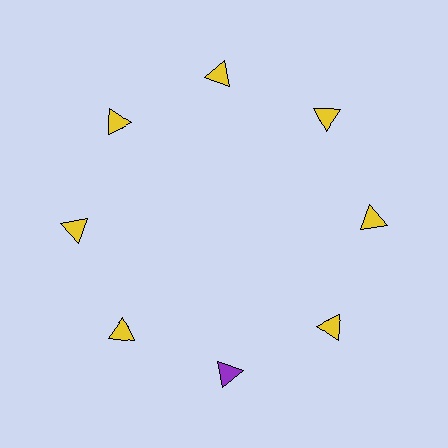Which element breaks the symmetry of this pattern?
The purple triangle at roughly the 6 o'clock position breaks the symmetry. All other shapes are yellow triangles.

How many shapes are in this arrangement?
There are 8 shapes arranged in a ring pattern.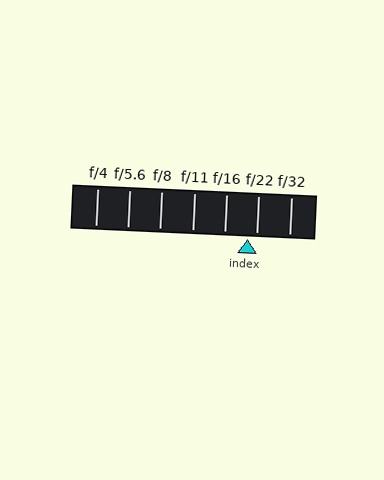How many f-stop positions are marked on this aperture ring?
There are 7 f-stop positions marked.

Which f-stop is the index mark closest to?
The index mark is closest to f/22.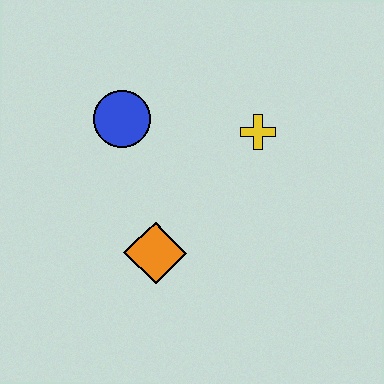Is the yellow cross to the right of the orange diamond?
Yes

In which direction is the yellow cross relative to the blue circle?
The yellow cross is to the right of the blue circle.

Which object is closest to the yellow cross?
The blue circle is closest to the yellow cross.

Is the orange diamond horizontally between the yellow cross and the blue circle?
Yes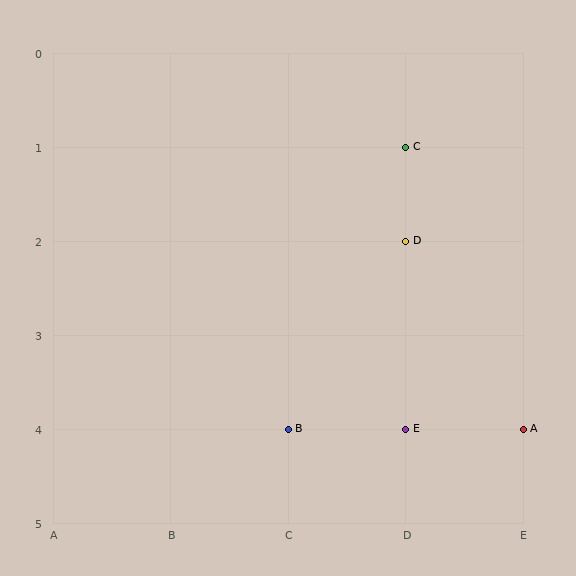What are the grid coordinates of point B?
Point B is at grid coordinates (C, 4).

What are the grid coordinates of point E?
Point E is at grid coordinates (D, 4).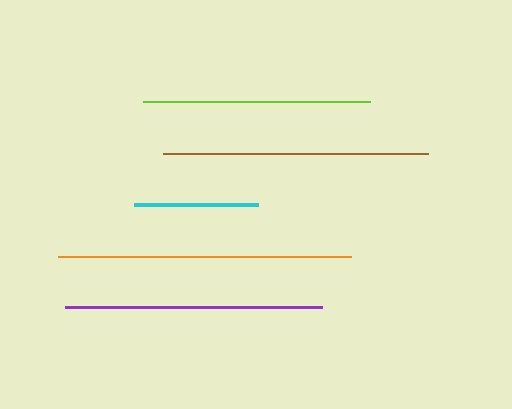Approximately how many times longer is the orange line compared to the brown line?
The orange line is approximately 1.1 times the length of the brown line.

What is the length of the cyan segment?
The cyan segment is approximately 124 pixels long.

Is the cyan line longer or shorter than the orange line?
The orange line is longer than the cyan line.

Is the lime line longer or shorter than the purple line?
The purple line is longer than the lime line.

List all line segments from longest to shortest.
From longest to shortest: orange, brown, purple, lime, cyan.